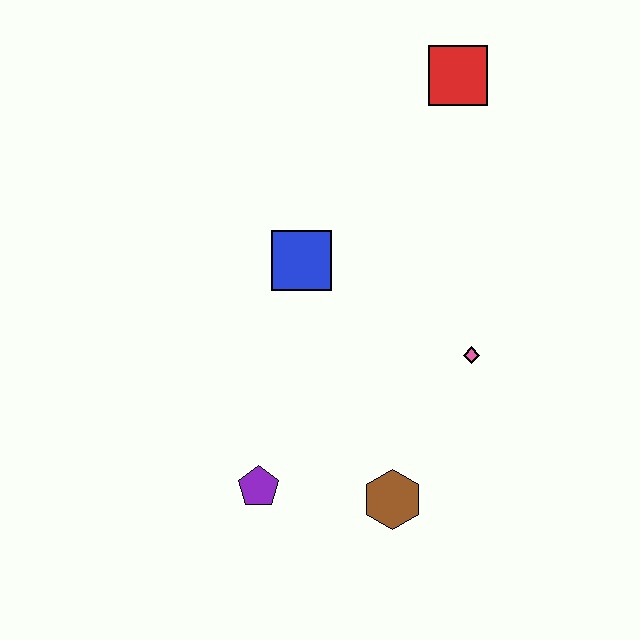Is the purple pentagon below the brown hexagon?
No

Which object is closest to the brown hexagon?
The purple pentagon is closest to the brown hexagon.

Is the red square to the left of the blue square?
No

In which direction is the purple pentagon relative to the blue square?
The purple pentagon is below the blue square.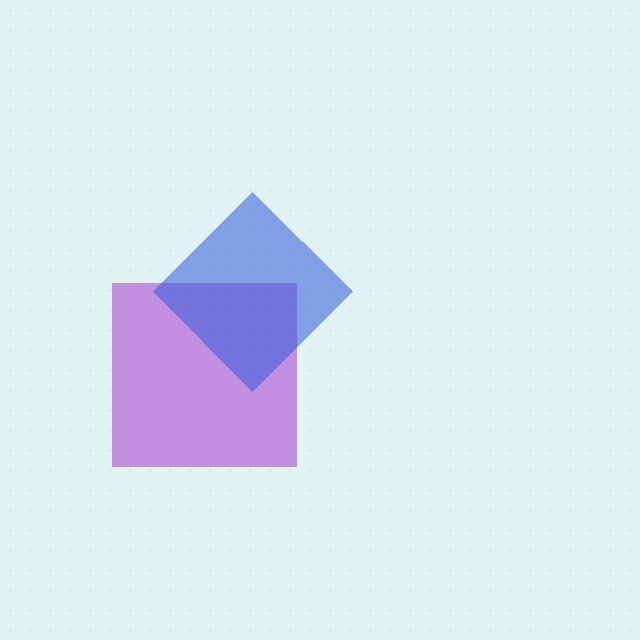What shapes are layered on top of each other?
The layered shapes are: a purple square, a blue diamond.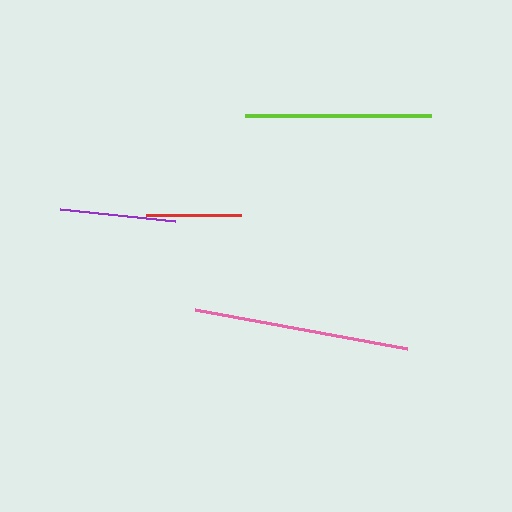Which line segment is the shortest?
The red line is the shortest at approximately 95 pixels.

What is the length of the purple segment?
The purple segment is approximately 115 pixels long.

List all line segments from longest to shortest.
From longest to shortest: pink, lime, purple, red.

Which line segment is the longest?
The pink line is the longest at approximately 215 pixels.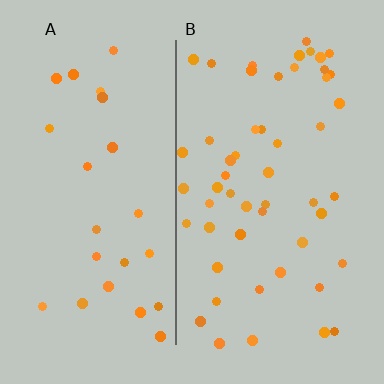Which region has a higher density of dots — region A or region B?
B (the right).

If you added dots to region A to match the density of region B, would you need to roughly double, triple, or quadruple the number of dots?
Approximately double.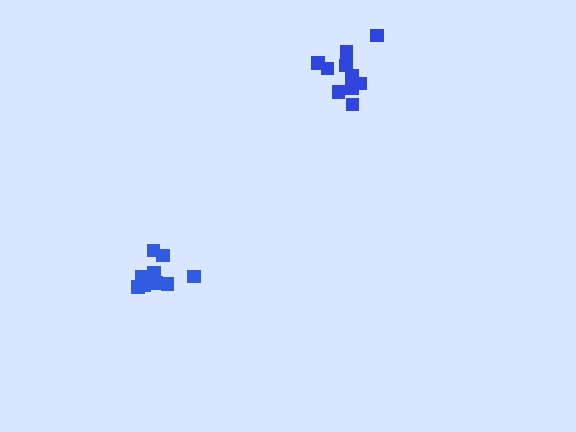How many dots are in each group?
Group 1: 9 dots, Group 2: 10 dots (19 total).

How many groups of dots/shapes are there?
There are 2 groups.